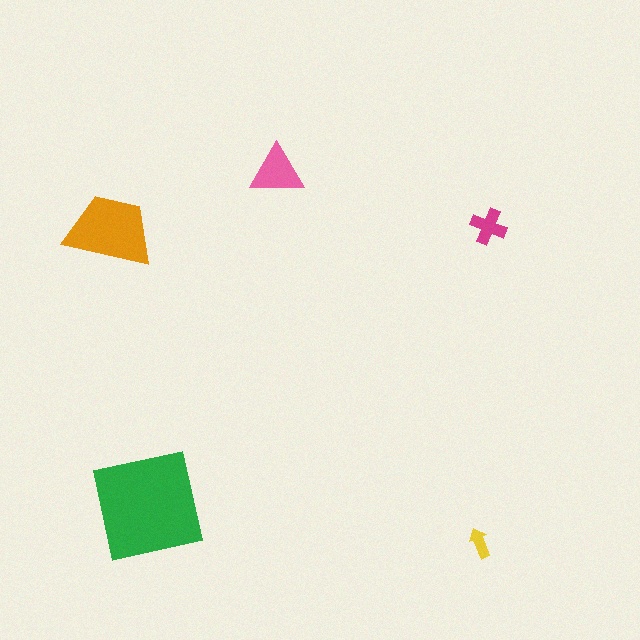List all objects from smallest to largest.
The yellow arrow, the magenta cross, the pink triangle, the orange trapezoid, the green square.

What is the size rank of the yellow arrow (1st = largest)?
5th.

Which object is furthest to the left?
The orange trapezoid is leftmost.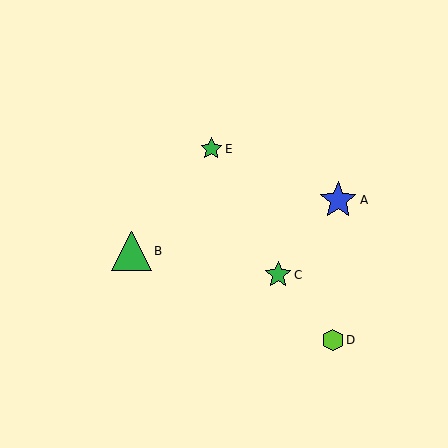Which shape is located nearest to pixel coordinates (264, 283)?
The green star (labeled C) at (278, 275) is nearest to that location.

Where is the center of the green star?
The center of the green star is at (278, 275).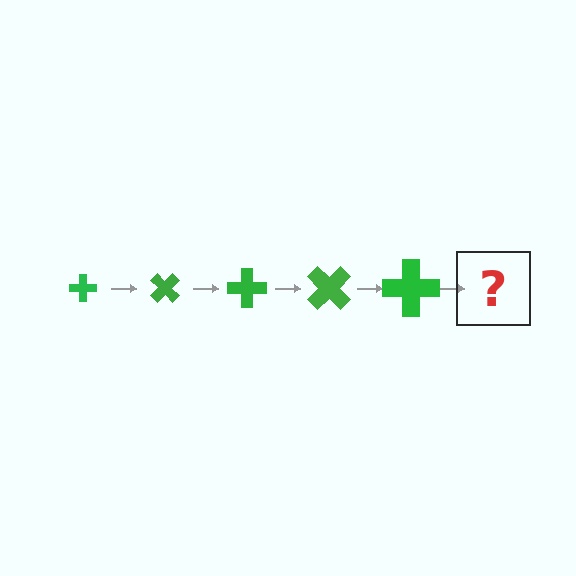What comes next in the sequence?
The next element should be a cross, larger than the previous one and rotated 225 degrees from the start.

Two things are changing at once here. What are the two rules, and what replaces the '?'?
The two rules are that the cross grows larger each step and it rotates 45 degrees each step. The '?' should be a cross, larger than the previous one and rotated 225 degrees from the start.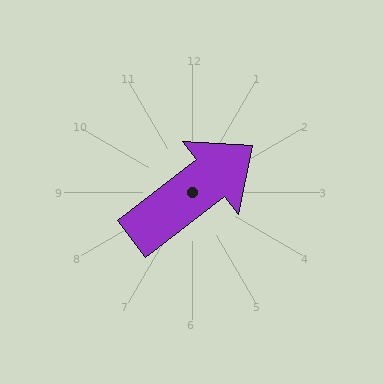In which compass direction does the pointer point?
Northeast.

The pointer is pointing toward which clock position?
Roughly 2 o'clock.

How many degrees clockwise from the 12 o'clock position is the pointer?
Approximately 52 degrees.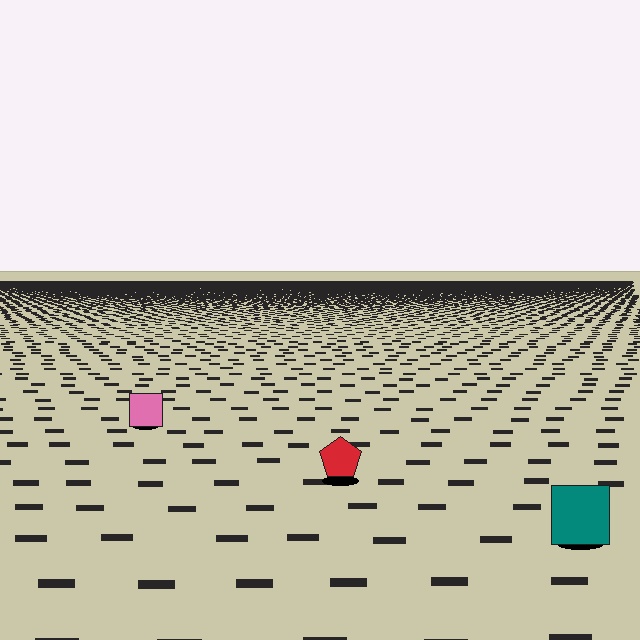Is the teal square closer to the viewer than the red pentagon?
Yes. The teal square is closer — you can tell from the texture gradient: the ground texture is coarser near it.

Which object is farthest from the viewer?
The pink square is farthest from the viewer. It appears smaller and the ground texture around it is denser.